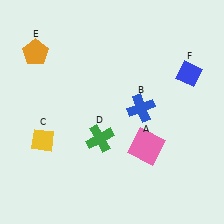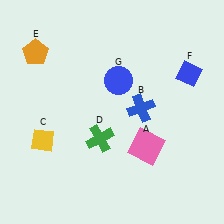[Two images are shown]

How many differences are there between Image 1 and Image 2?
There is 1 difference between the two images.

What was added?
A blue circle (G) was added in Image 2.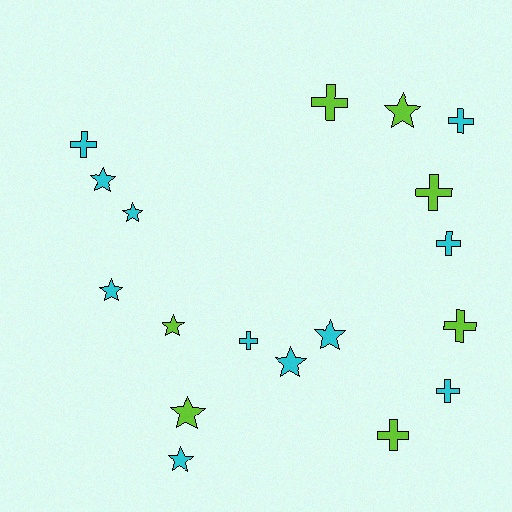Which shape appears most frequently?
Star, with 9 objects.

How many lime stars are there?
There are 3 lime stars.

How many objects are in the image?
There are 18 objects.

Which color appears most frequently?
Cyan, with 11 objects.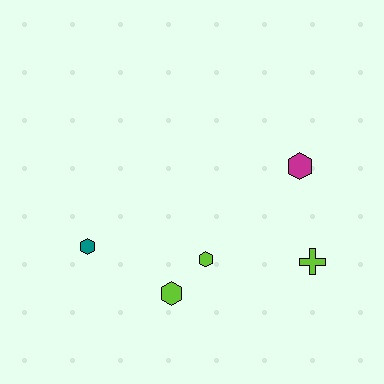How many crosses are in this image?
There is 1 cross.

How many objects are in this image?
There are 5 objects.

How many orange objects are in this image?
There are no orange objects.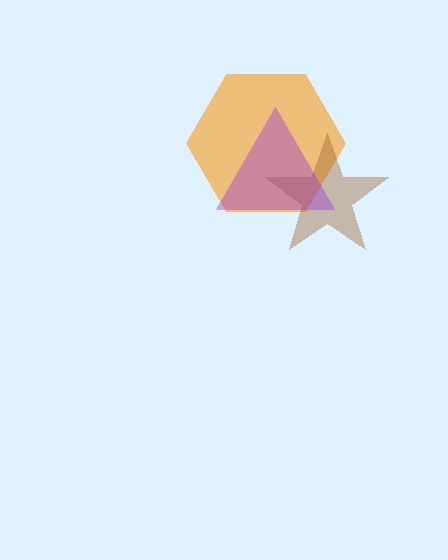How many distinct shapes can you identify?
There are 3 distinct shapes: an orange hexagon, a brown star, a purple triangle.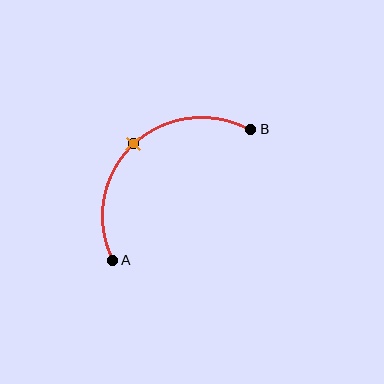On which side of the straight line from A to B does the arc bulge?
The arc bulges above and to the left of the straight line connecting A and B.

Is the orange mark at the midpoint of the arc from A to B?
Yes. The orange mark lies on the arc at equal arc-length from both A and B — it is the arc midpoint.